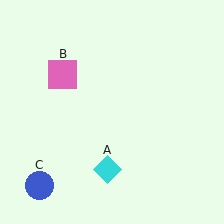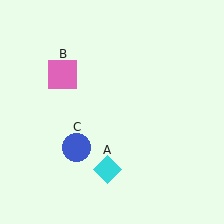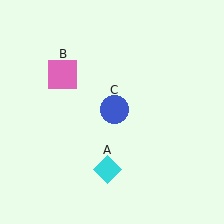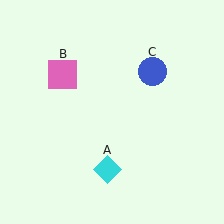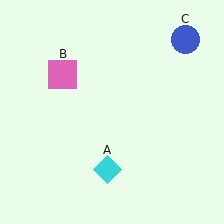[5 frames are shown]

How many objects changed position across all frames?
1 object changed position: blue circle (object C).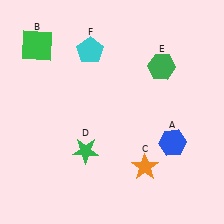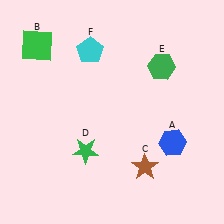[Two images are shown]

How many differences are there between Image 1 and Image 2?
There is 1 difference between the two images.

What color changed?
The star (C) changed from orange in Image 1 to brown in Image 2.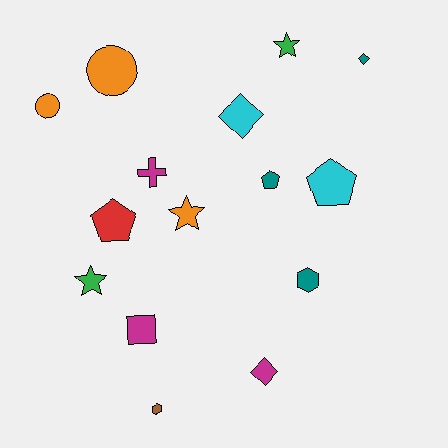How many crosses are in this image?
There is 1 cross.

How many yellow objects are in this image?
There are no yellow objects.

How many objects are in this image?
There are 15 objects.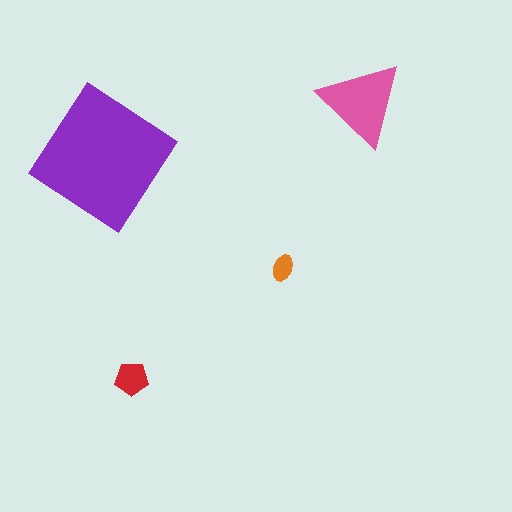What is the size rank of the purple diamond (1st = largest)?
1st.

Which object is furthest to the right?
The pink triangle is rightmost.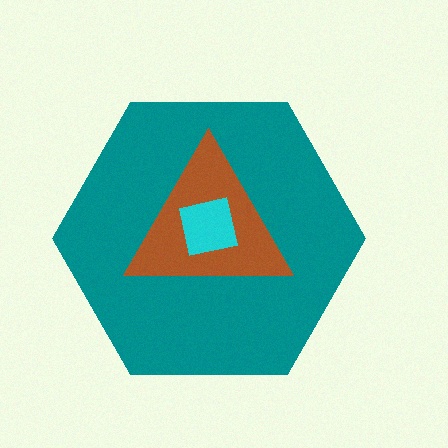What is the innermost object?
The cyan square.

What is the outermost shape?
The teal hexagon.